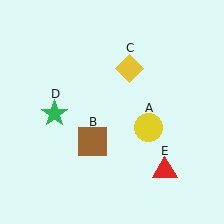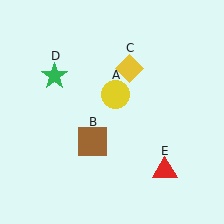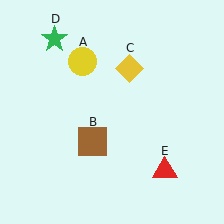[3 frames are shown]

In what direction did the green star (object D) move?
The green star (object D) moved up.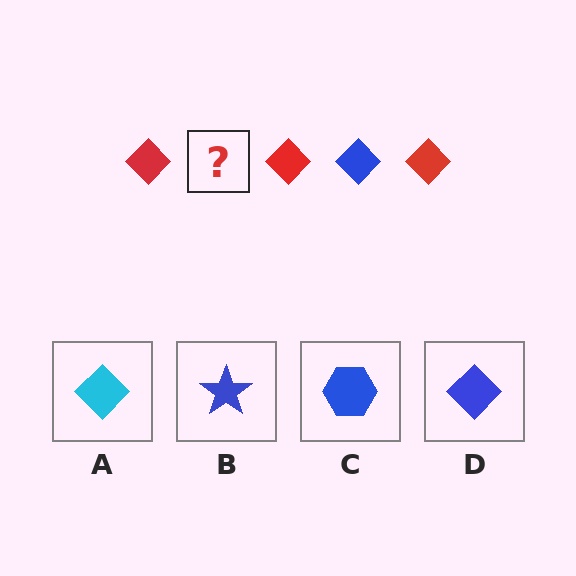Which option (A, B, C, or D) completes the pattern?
D.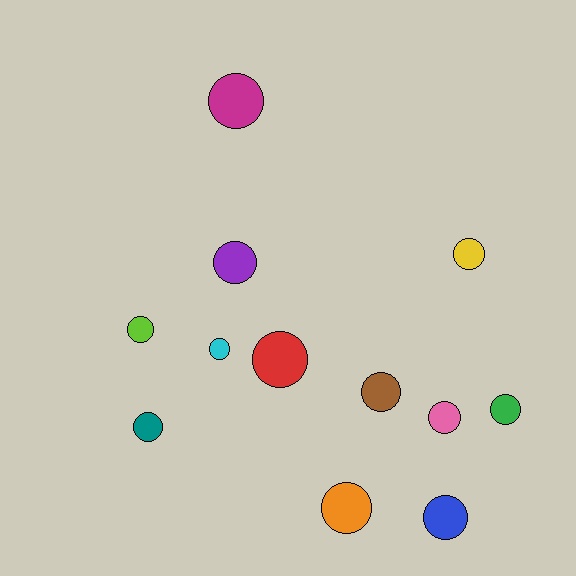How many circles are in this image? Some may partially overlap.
There are 12 circles.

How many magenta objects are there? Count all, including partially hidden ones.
There is 1 magenta object.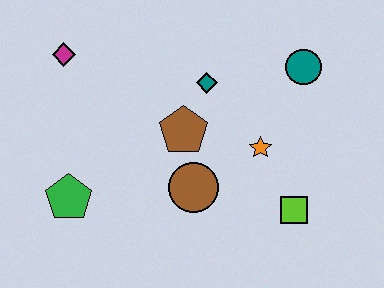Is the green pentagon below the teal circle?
Yes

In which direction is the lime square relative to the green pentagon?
The lime square is to the right of the green pentagon.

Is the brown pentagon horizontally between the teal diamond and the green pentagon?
Yes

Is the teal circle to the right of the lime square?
Yes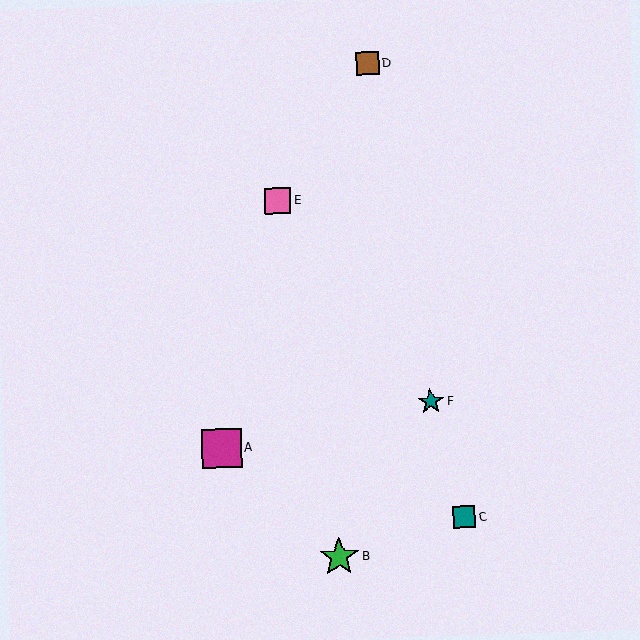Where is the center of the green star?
The center of the green star is at (339, 557).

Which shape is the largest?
The magenta square (labeled A) is the largest.